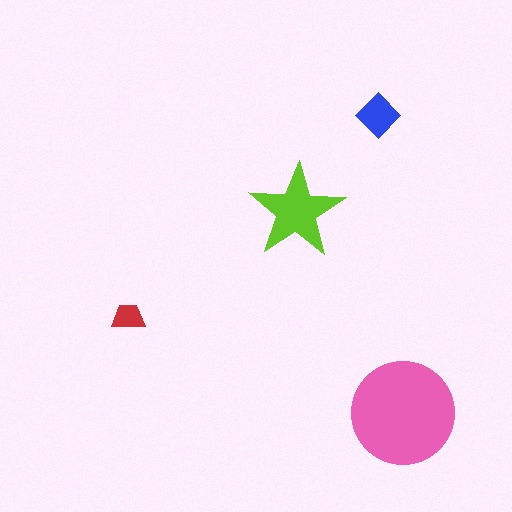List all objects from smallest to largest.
The red trapezoid, the blue diamond, the lime star, the pink circle.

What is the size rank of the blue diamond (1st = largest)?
3rd.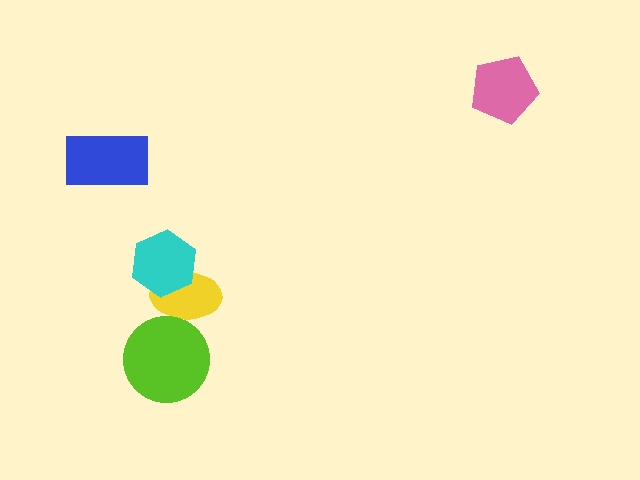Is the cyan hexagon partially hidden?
No, no other shape covers it.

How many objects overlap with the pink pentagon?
0 objects overlap with the pink pentagon.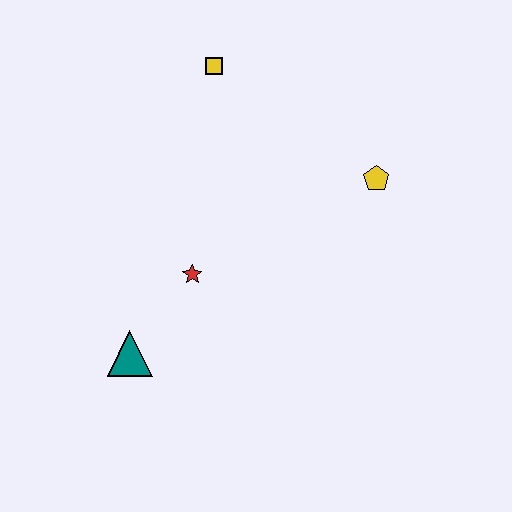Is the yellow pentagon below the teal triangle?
No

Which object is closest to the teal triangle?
The red star is closest to the teal triangle.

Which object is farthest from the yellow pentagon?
The teal triangle is farthest from the yellow pentagon.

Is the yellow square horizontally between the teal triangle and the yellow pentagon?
Yes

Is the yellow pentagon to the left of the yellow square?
No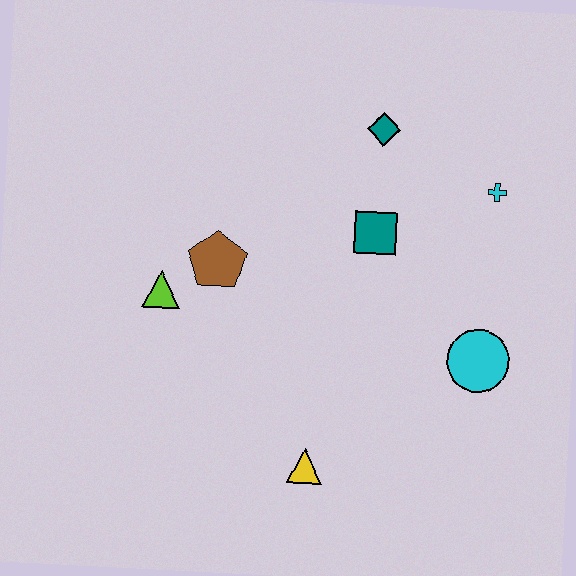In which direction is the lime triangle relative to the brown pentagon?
The lime triangle is to the left of the brown pentagon.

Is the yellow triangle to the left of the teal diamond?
Yes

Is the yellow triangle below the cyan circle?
Yes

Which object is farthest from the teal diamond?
The yellow triangle is farthest from the teal diamond.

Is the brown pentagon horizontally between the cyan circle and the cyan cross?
No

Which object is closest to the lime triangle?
The brown pentagon is closest to the lime triangle.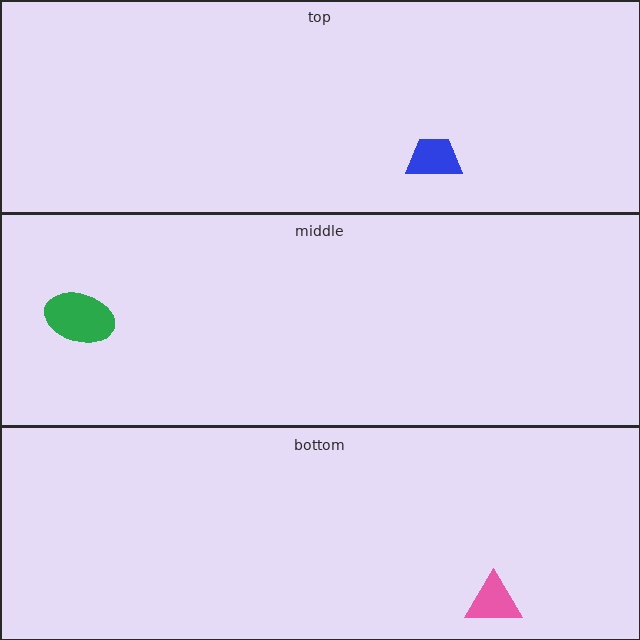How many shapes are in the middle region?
1.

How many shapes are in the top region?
1.